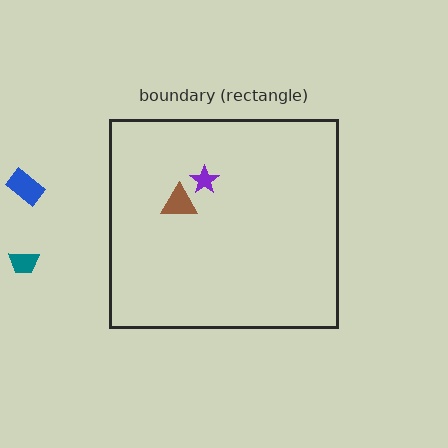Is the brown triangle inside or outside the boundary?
Inside.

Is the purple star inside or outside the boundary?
Inside.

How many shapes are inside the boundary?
2 inside, 2 outside.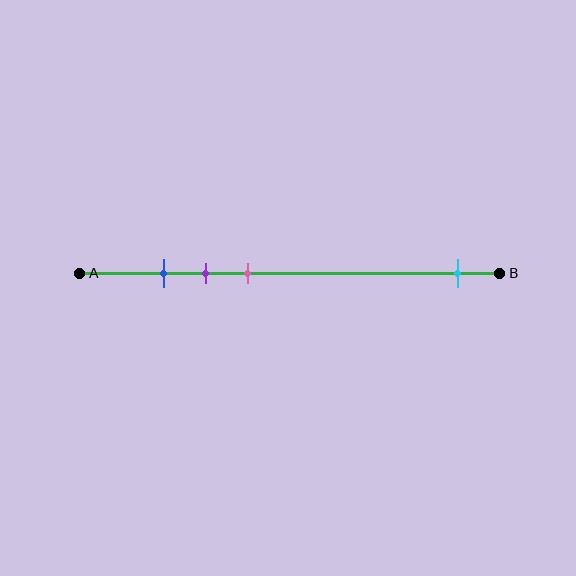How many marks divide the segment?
There are 4 marks dividing the segment.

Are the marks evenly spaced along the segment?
No, the marks are not evenly spaced.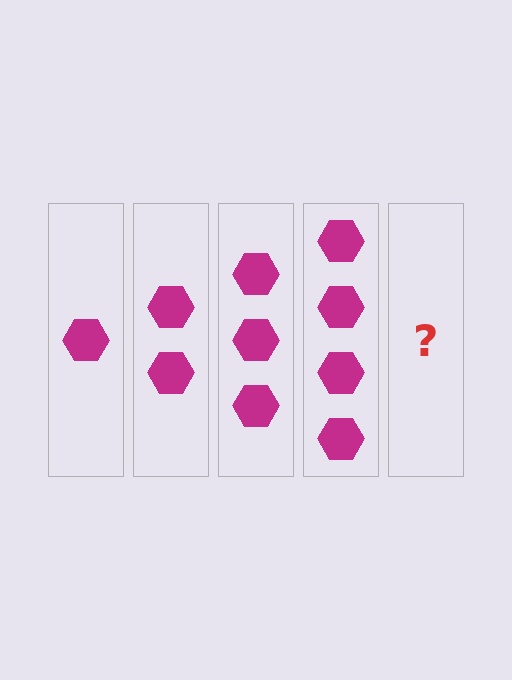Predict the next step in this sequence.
The next step is 5 hexagons.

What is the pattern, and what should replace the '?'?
The pattern is that each step adds one more hexagon. The '?' should be 5 hexagons.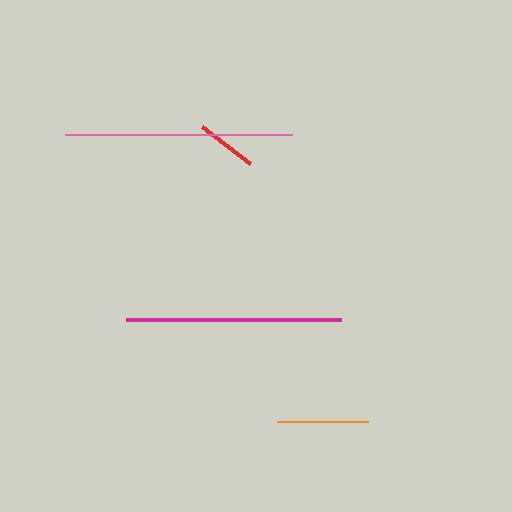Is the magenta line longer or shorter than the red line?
The magenta line is longer than the red line.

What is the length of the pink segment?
The pink segment is approximately 227 pixels long.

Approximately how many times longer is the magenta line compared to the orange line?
The magenta line is approximately 2.3 times the length of the orange line.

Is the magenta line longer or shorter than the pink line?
The pink line is longer than the magenta line.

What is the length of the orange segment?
The orange segment is approximately 91 pixels long.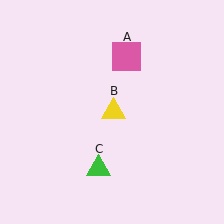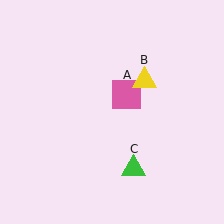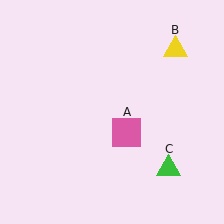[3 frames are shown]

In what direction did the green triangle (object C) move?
The green triangle (object C) moved right.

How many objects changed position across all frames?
3 objects changed position: pink square (object A), yellow triangle (object B), green triangle (object C).